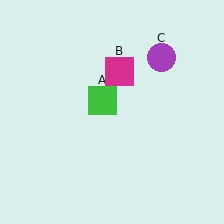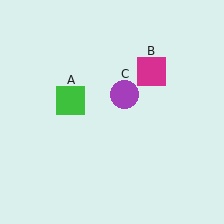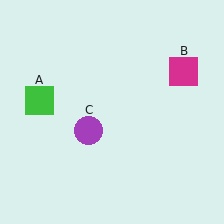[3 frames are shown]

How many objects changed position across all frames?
3 objects changed position: green square (object A), magenta square (object B), purple circle (object C).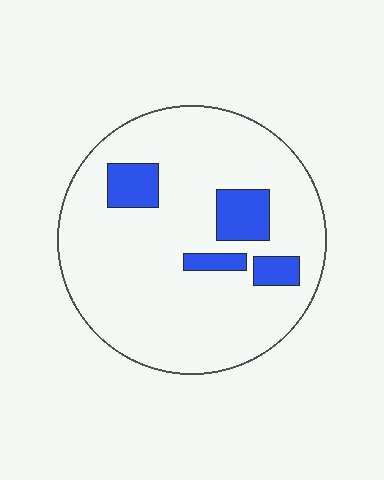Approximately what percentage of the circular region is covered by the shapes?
Approximately 15%.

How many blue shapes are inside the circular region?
4.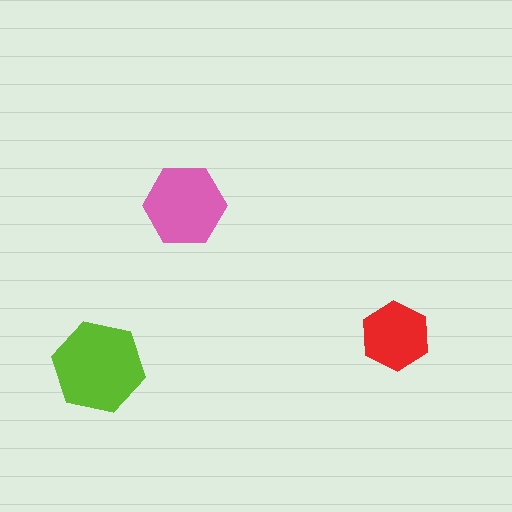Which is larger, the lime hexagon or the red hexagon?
The lime one.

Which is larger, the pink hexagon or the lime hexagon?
The lime one.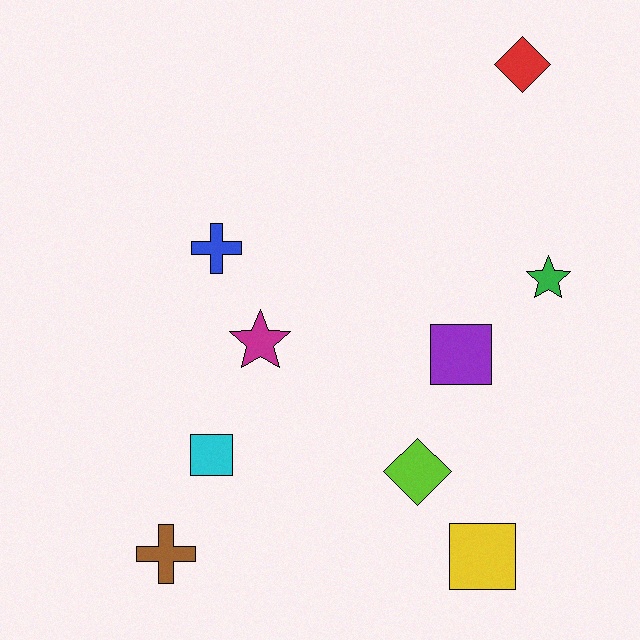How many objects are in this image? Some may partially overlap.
There are 9 objects.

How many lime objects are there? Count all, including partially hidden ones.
There is 1 lime object.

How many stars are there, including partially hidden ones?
There are 2 stars.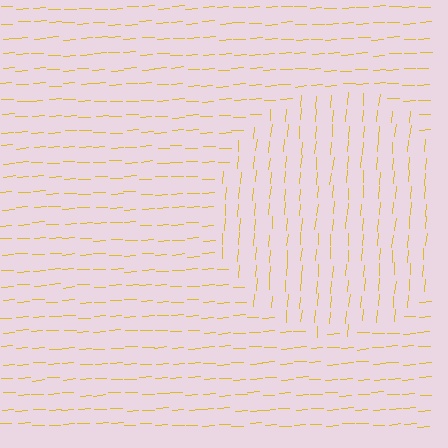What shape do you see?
I see a circle.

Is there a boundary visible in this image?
Yes, there is a texture boundary formed by a change in line orientation.